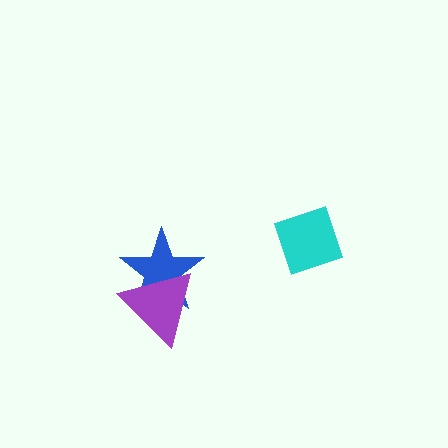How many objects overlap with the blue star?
1 object overlaps with the blue star.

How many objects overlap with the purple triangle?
1 object overlaps with the purple triangle.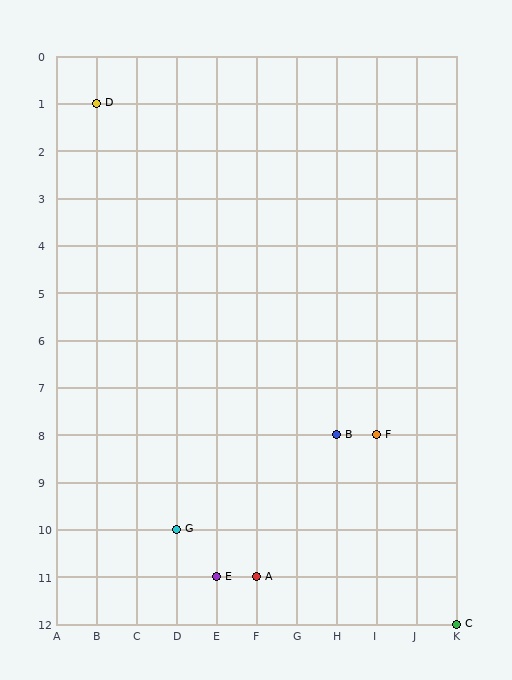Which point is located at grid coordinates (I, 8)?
Point F is at (I, 8).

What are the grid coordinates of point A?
Point A is at grid coordinates (F, 11).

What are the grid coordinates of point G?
Point G is at grid coordinates (D, 10).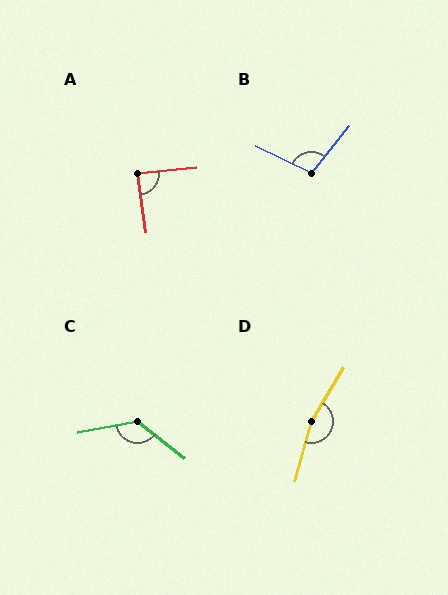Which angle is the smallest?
A, at approximately 87 degrees.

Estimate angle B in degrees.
Approximately 102 degrees.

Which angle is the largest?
D, at approximately 164 degrees.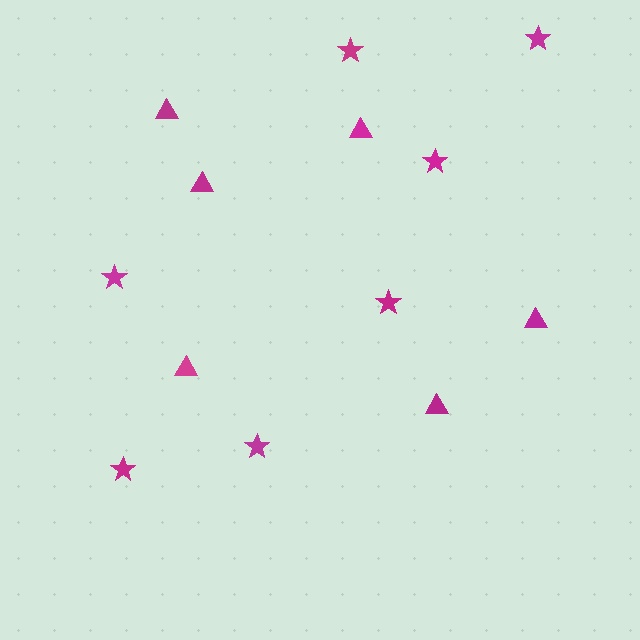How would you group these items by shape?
There are 2 groups: one group of stars (7) and one group of triangles (6).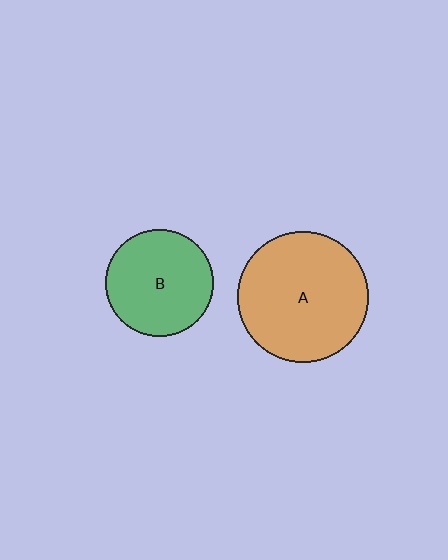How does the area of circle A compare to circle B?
Approximately 1.5 times.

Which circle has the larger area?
Circle A (orange).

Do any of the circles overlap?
No, none of the circles overlap.